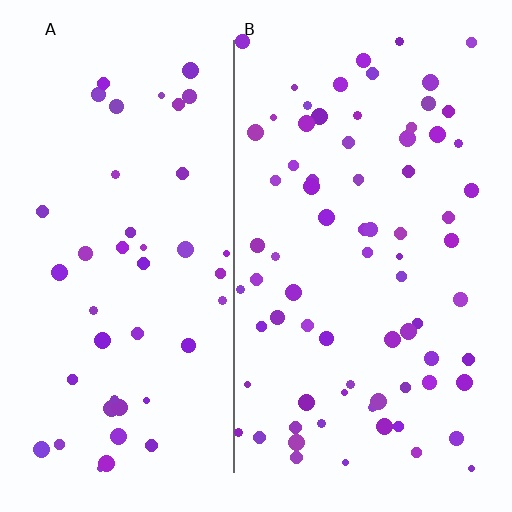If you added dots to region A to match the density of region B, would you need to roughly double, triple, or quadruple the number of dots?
Approximately double.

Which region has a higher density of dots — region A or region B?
B (the right).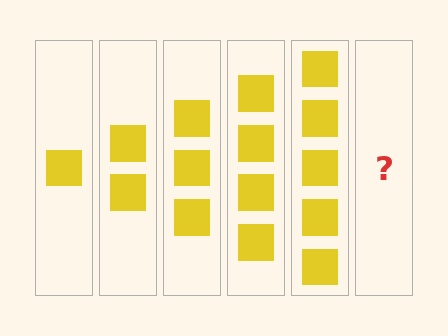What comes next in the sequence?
The next element should be 6 squares.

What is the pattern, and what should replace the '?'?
The pattern is that each step adds one more square. The '?' should be 6 squares.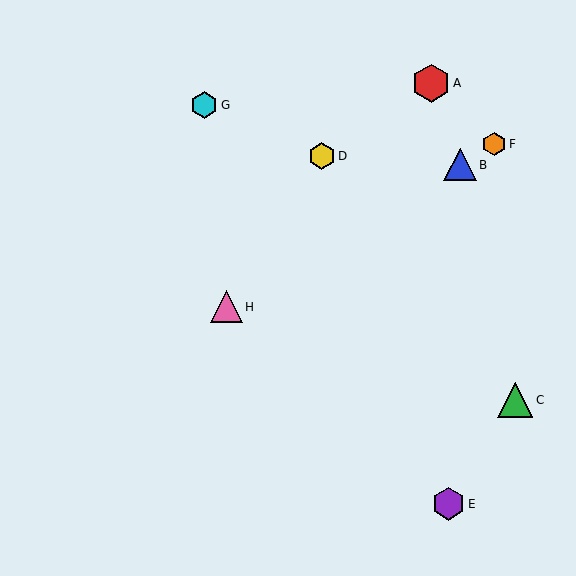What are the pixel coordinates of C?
Object C is at (515, 400).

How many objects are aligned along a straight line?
3 objects (B, F, H) are aligned along a straight line.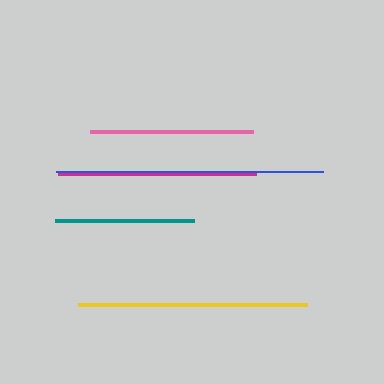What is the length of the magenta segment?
The magenta segment is approximately 198 pixels long.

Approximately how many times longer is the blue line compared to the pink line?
The blue line is approximately 1.6 times the length of the pink line.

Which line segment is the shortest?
The teal line is the shortest at approximately 139 pixels.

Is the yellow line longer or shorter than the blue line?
The blue line is longer than the yellow line.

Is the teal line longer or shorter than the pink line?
The pink line is longer than the teal line.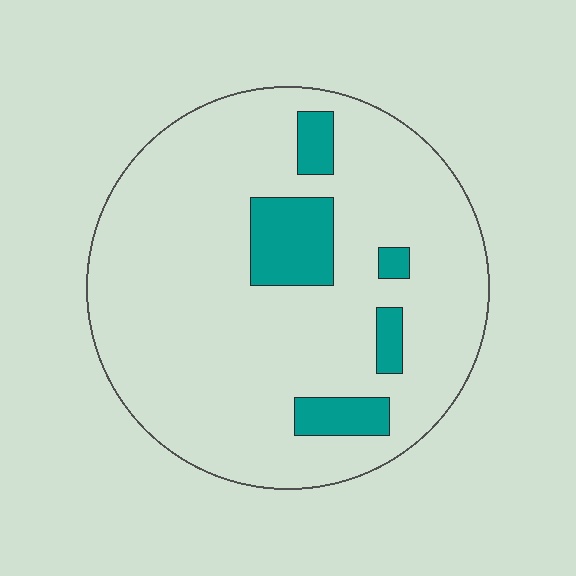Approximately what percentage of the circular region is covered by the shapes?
Approximately 15%.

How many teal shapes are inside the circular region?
5.